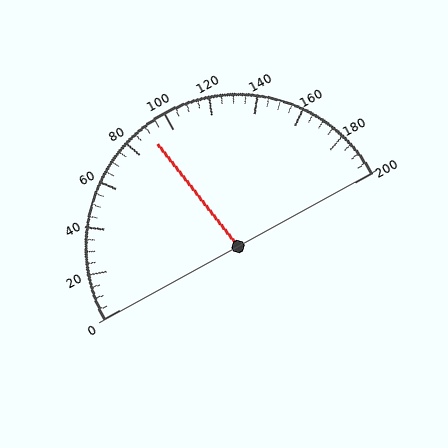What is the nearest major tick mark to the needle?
The nearest major tick mark is 80.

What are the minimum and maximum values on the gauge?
The gauge ranges from 0 to 200.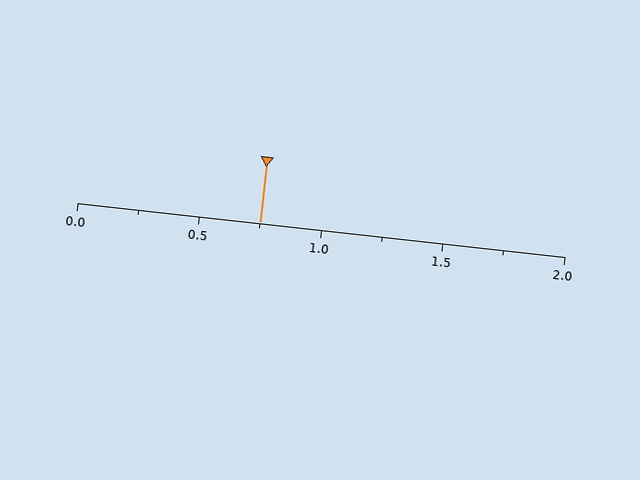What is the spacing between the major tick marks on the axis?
The major ticks are spaced 0.5 apart.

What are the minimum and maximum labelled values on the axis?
The axis runs from 0.0 to 2.0.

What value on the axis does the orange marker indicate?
The marker indicates approximately 0.75.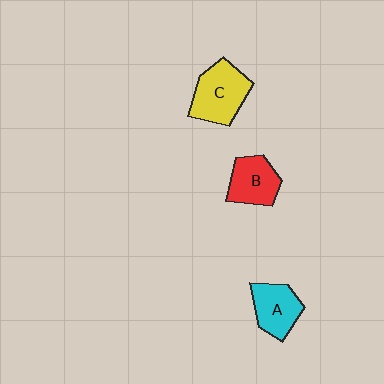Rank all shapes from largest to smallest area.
From largest to smallest: C (yellow), A (cyan), B (red).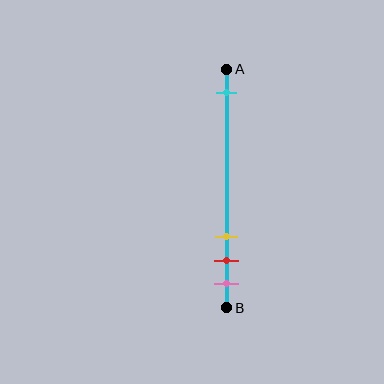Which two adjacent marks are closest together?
The red and pink marks are the closest adjacent pair.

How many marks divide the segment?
There are 4 marks dividing the segment.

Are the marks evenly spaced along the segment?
No, the marks are not evenly spaced.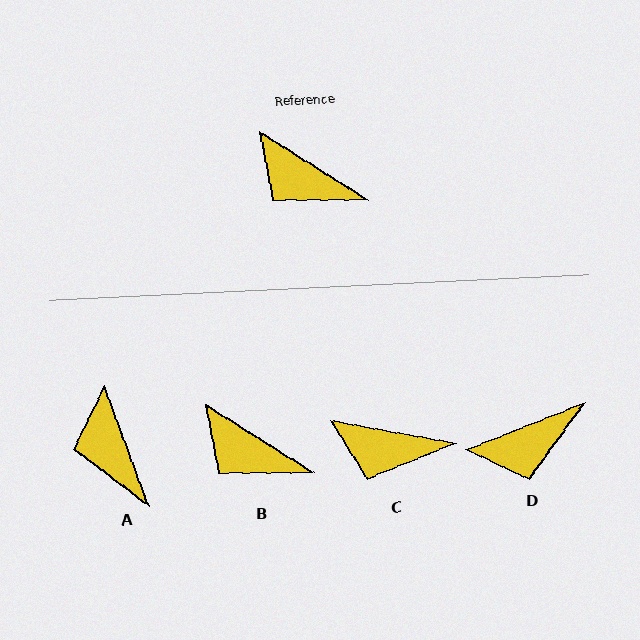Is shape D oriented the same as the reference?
No, it is off by about 53 degrees.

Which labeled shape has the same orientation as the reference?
B.